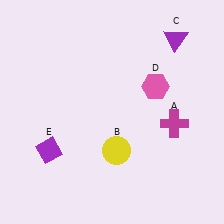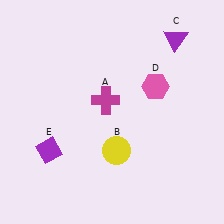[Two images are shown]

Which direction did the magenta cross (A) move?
The magenta cross (A) moved left.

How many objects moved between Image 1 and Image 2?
1 object moved between the two images.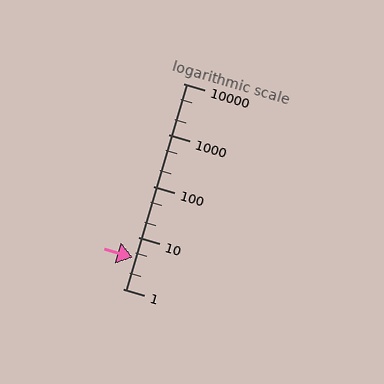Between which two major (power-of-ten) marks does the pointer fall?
The pointer is between 1 and 10.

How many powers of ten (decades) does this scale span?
The scale spans 4 decades, from 1 to 10000.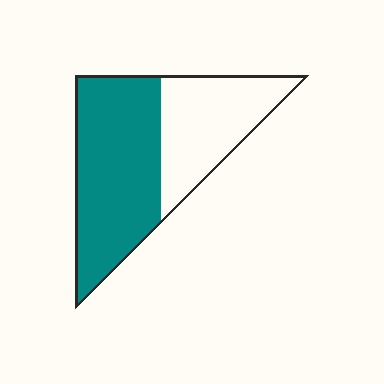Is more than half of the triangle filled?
Yes.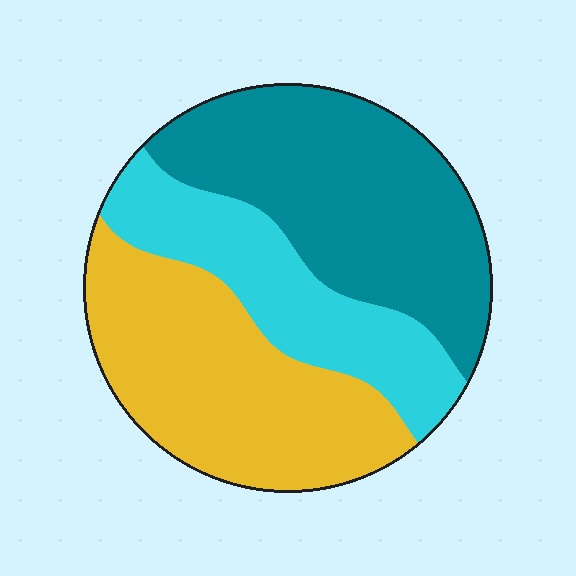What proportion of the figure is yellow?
Yellow covers 36% of the figure.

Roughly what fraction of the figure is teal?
Teal covers roughly 40% of the figure.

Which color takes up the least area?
Cyan, at roughly 25%.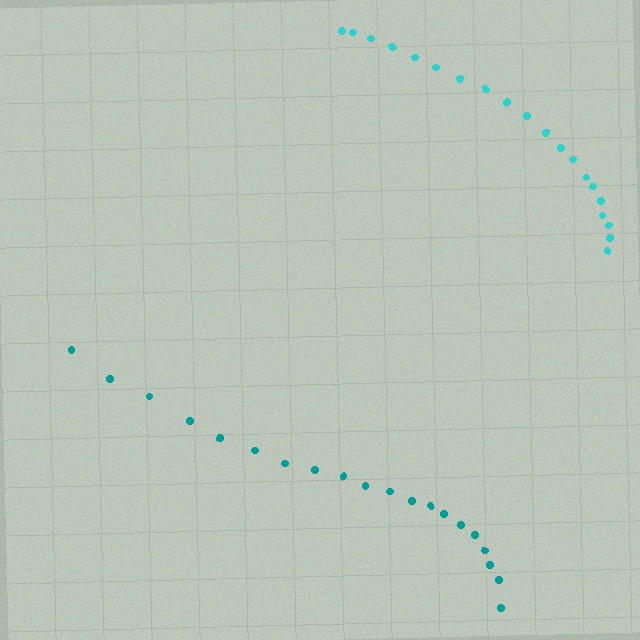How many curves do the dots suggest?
There are 2 distinct paths.